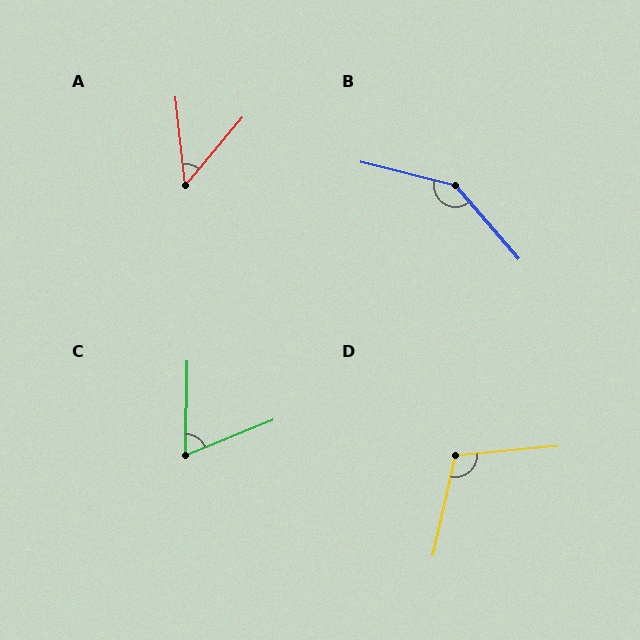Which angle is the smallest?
A, at approximately 46 degrees.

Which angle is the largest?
B, at approximately 145 degrees.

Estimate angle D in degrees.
Approximately 108 degrees.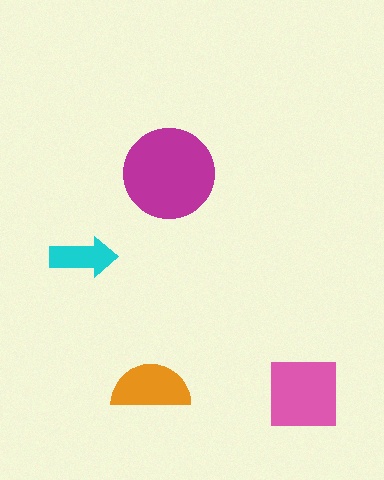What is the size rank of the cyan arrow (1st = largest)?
4th.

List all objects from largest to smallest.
The magenta circle, the pink square, the orange semicircle, the cyan arrow.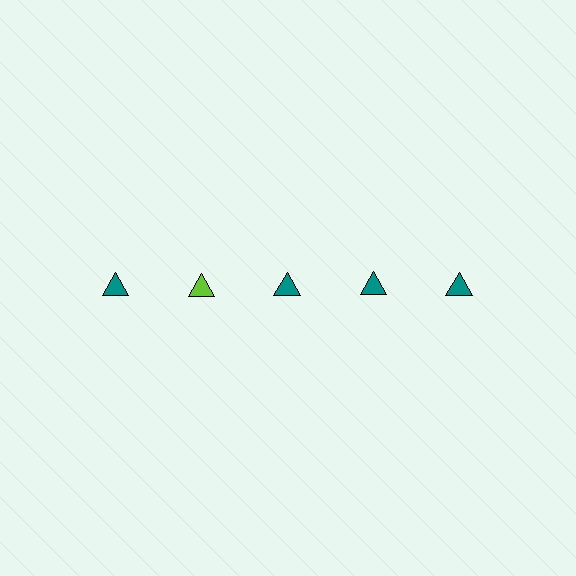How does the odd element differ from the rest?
It has a different color: lime instead of teal.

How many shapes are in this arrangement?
There are 5 shapes arranged in a grid pattern.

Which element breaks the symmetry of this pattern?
The lime triangle in the top row, second from left column breaks the symmetry. All other shapes are teal triangles.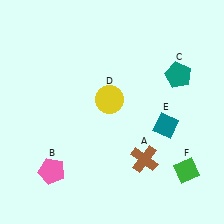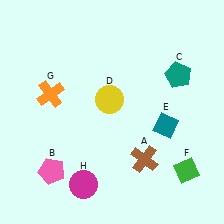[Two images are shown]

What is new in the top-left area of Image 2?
An orange cross (G) was added in the top-left area of Image 2.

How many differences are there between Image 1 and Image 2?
There are 2 differences between the two images.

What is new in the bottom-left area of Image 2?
A magenta circle (H) was added in the bottom-left area of Image 2.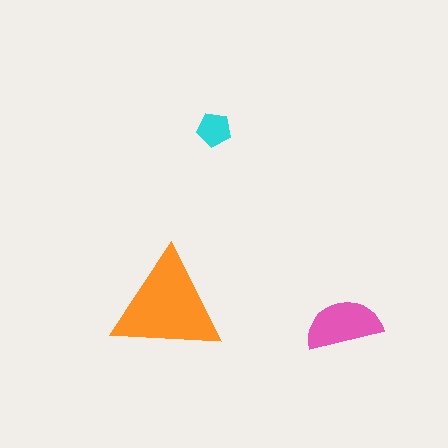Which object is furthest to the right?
The pink semicircle is rightmost.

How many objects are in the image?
There are 3 objects in the image.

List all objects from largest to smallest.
The orange triangle, the pink semicircle, the cyan pentagon.